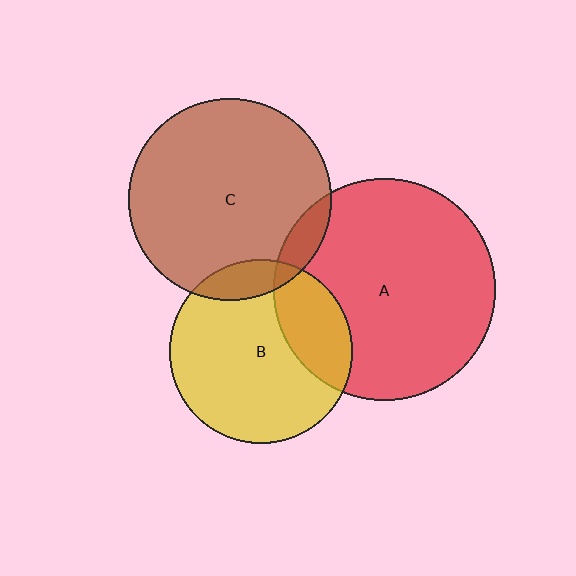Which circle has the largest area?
Circle A (red).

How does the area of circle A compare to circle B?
Approximately 1.5 times.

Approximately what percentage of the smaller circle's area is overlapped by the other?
Approximately 25%.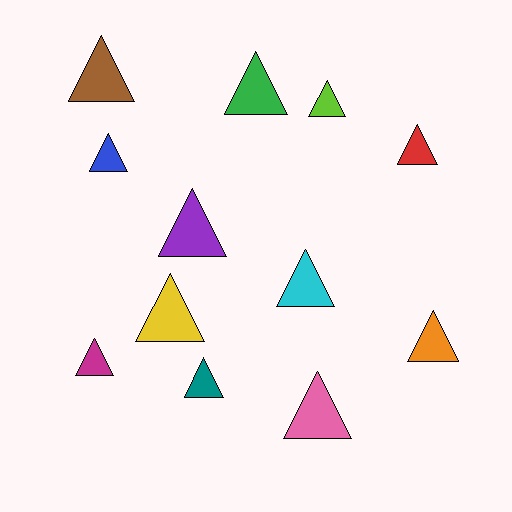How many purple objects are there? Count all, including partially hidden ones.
There is 1 purple object.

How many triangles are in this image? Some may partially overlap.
There are 12 triangles.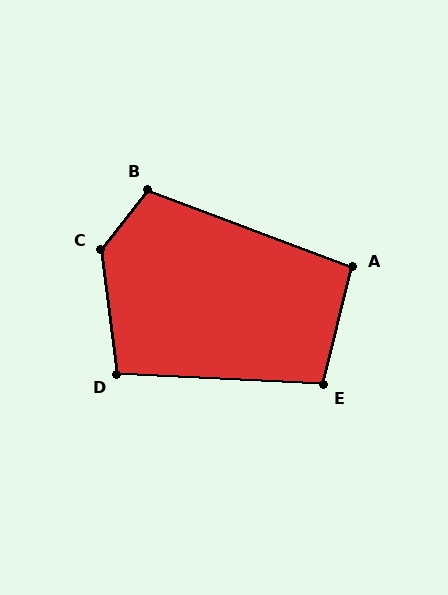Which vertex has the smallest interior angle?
A, at approximately 97 degrees.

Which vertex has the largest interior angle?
C, at approximately 135 degrees.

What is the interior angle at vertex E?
Approximately 101 degrees (obtuse).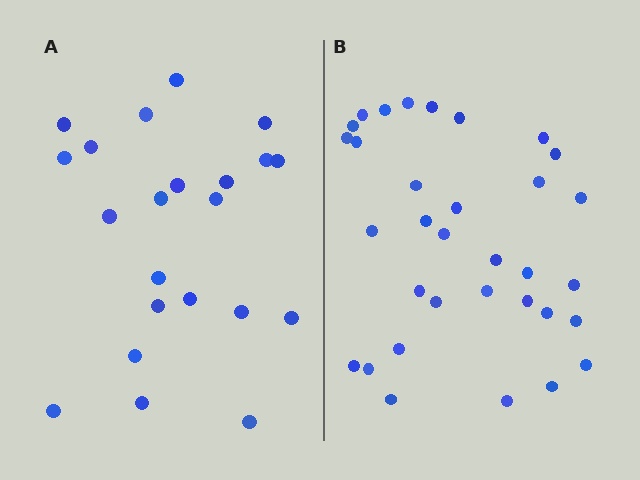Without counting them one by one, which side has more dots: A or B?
Region B (the right region) has more dots.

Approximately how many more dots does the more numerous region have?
Region B has roughly 12 or so more dots than region A.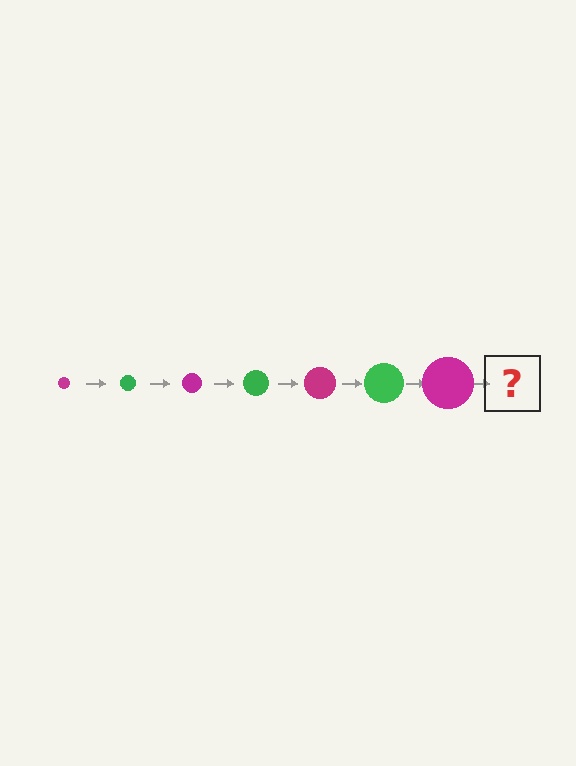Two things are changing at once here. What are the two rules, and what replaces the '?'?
The two rules are that the circle grows larger each step and the color cycles through magenta and green. The '?' should be a green circle, larger than the previous one.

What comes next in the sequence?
The next element should be a green circle, larger than the previous one.